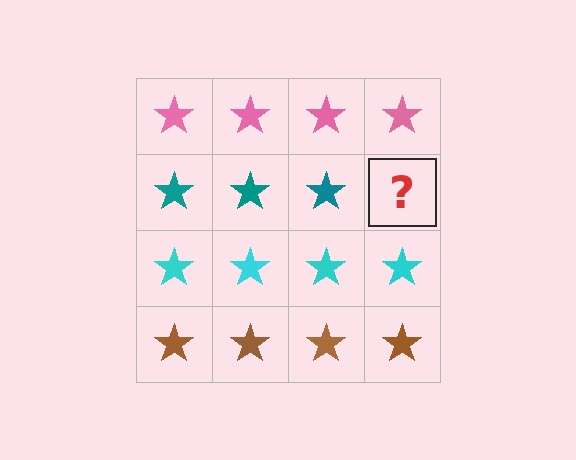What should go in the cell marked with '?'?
The missing cell should contain a teal star.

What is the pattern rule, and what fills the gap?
The rule is that each row has a consistent color. The gap should be filled with a teal star.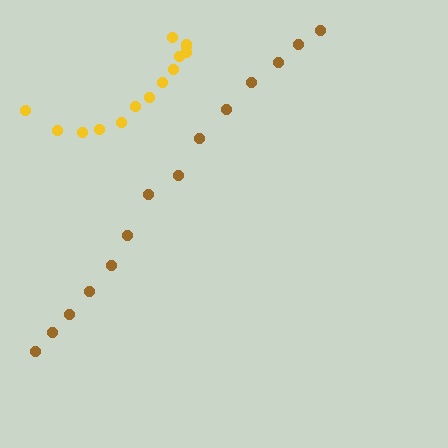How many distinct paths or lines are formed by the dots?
There are 2 distinct paths.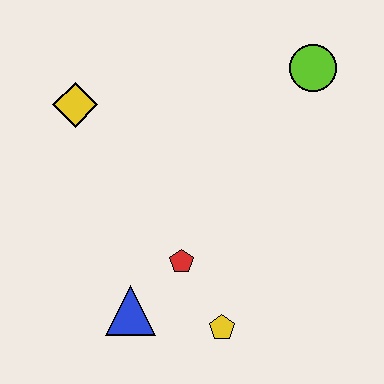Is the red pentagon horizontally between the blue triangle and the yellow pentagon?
Yes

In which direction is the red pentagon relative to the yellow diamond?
The red pentagon is below the yellow diamond.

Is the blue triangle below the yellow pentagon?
No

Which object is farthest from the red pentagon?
The lime circle is farthest from the red pentagon.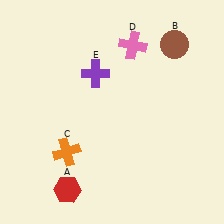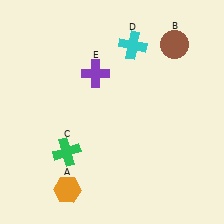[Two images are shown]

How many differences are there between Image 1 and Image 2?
There are 3 differences between the two images.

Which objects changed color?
A changed from red to orange. C changed from orange to green. D changed from pink to cyan.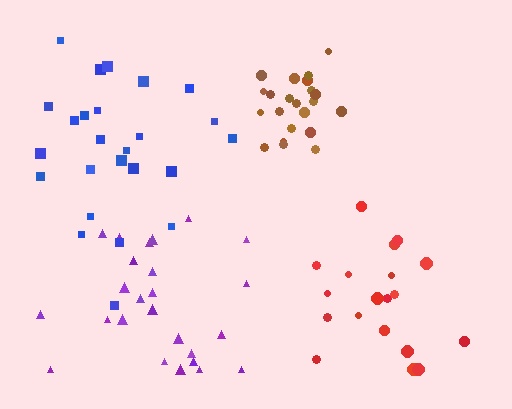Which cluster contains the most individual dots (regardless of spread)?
Purple (25).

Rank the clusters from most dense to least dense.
brown, red, blue, purple.